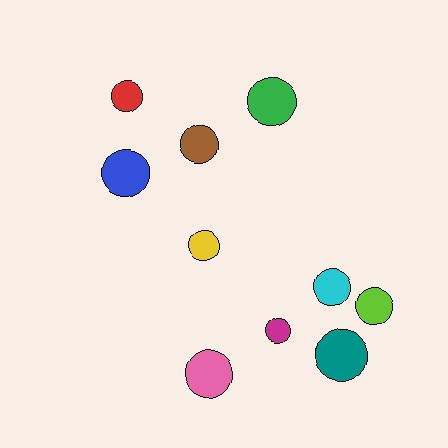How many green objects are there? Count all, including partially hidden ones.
There is 1 green object.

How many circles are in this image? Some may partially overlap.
There are 10 circles.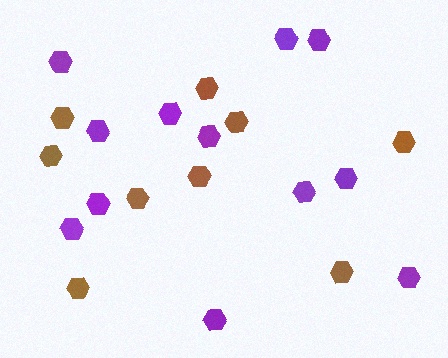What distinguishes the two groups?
There are 2 groups: one group of purple hexagons (12) and one group of brown hexagons (9).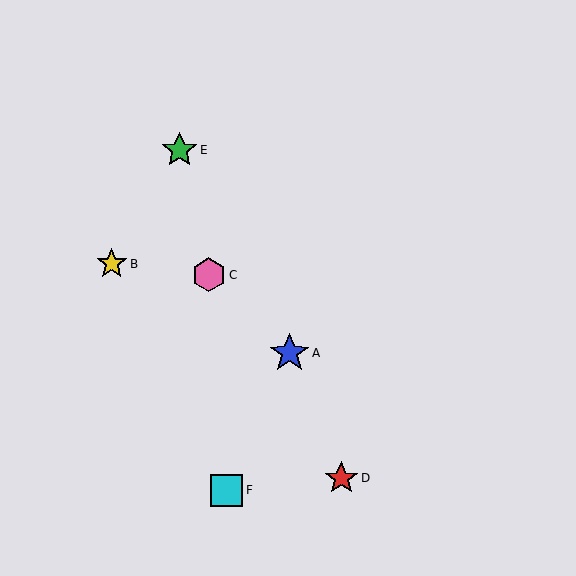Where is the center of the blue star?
The center of the blue star is at (290, 353).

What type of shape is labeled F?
Shape F is a cyan square.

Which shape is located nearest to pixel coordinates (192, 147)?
The green star (labeled E) at (179, 150) is nearest to that location.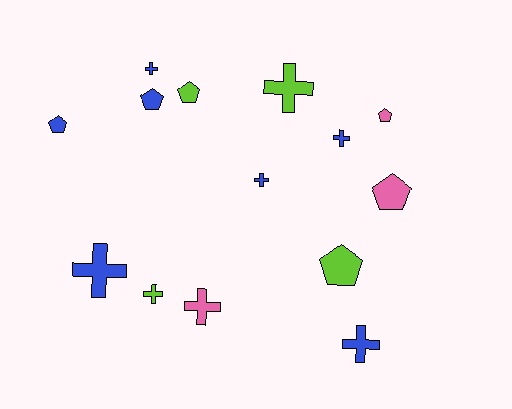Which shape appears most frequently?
Cross, with 8 objects.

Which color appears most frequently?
Blue, with 7 objects.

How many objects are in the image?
There are 14 objects.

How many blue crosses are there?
There are 5 blue crosses.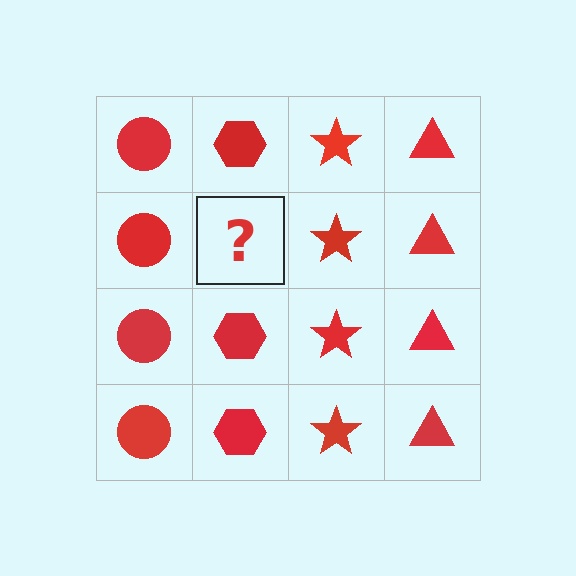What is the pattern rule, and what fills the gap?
The rule is that each column has a consistent shape. The gap should be filled with a red hexagon.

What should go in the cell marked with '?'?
The missing cell should contain a red hexagon.